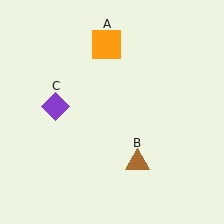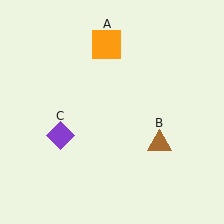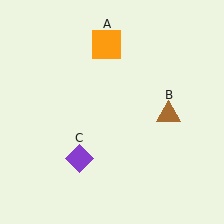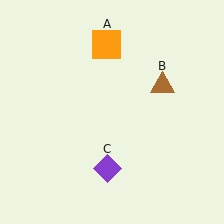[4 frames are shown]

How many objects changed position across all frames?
2 objects changed position: brown triangle (object B), purple diamond (object C).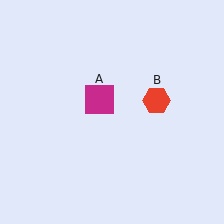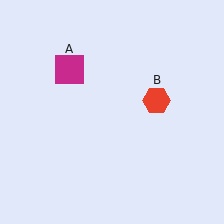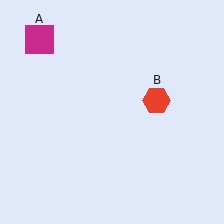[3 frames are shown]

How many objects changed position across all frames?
1 object changed position: magenta square (object A).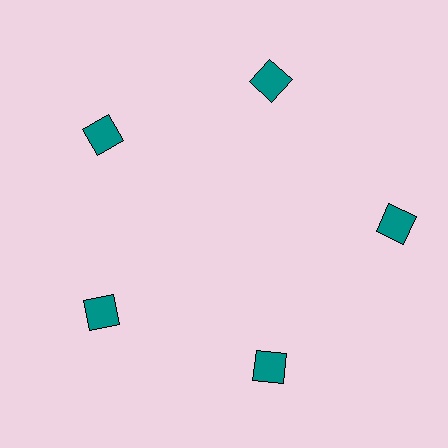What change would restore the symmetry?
The symmetry would be restored by moving it inward, back onto the ring so that all 5 diamonds sit at equal angles and equal distance from the center.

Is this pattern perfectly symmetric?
No. The 5 teal diamonds are arranged in a ring, but one element near the 3 o'clock position is pushed outward from the center, breaking the 5-fold rotational symmetry.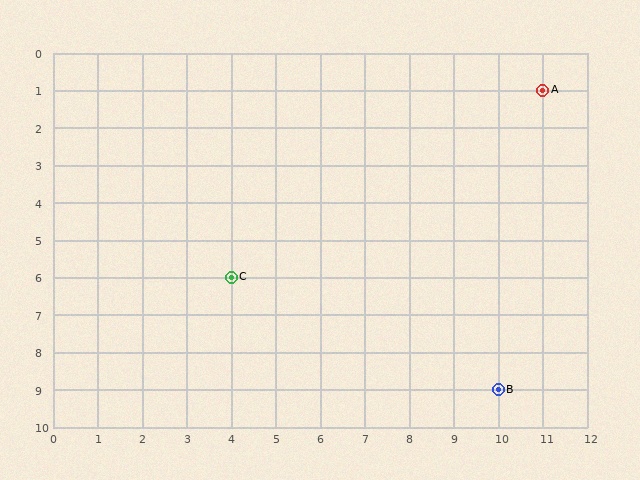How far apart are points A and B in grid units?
Points A and B are 1 column and 8 rows apart (about 8.1 grid units diagonally).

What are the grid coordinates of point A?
Point A is at grid coordinates (11, 1).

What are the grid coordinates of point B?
Point B is at grid coordinates (10, 9).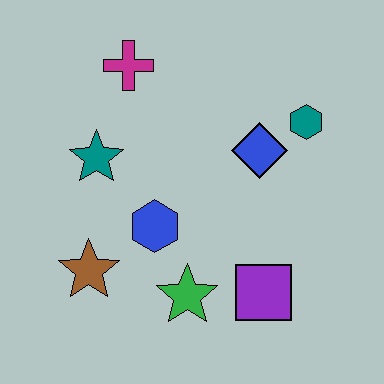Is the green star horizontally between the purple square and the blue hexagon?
Yes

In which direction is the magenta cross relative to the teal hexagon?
The magenta cross is to the left of the teal hexagon.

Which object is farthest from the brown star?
The teal hexagon is farthest from the brown star.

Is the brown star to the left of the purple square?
Yes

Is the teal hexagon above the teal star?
Yes